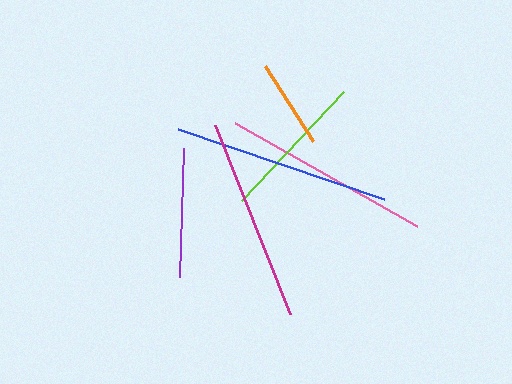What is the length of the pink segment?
The pink segment is approximately 209 pixels long.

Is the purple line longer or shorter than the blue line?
The blue line is longer than the purple line.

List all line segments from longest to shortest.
From longest to shortest: blue, pink, magenta, lime, purple, orange.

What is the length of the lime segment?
The lime segment is approximately 149 pixels long.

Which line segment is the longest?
The blue line is the longest at approximately 217 pixels.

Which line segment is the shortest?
The orange line is the shortest at approximately 89 pixels.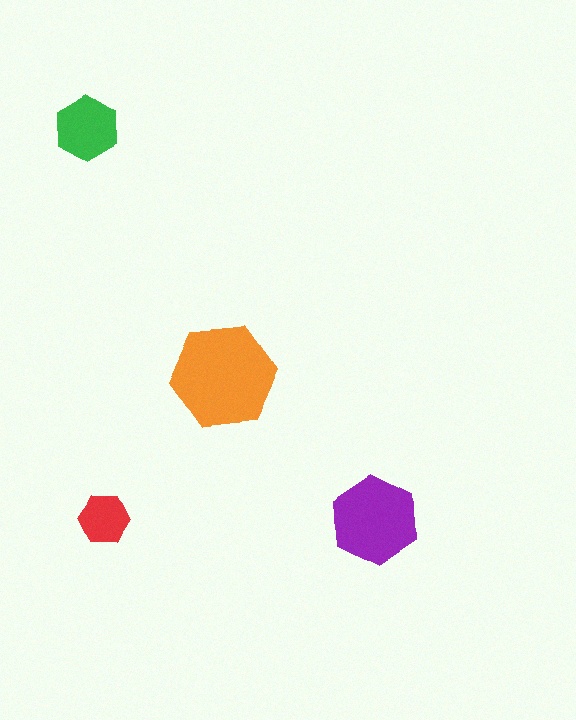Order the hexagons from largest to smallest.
the orange one, the purple one, the green one, the red one.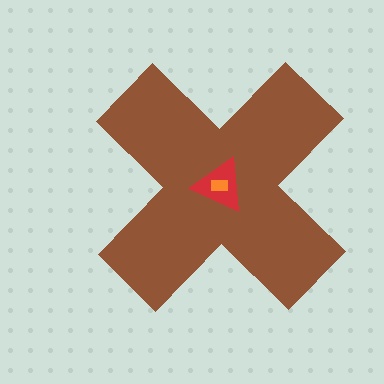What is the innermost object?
The orange rectangle.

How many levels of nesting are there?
3.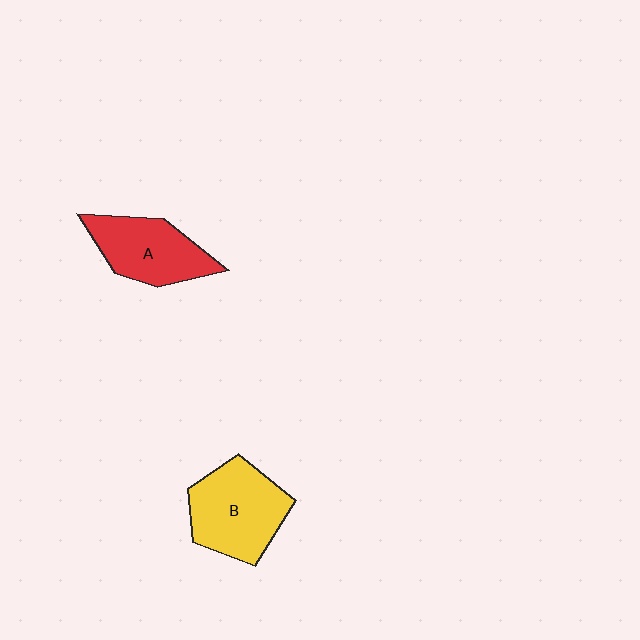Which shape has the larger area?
Shape B (yellow).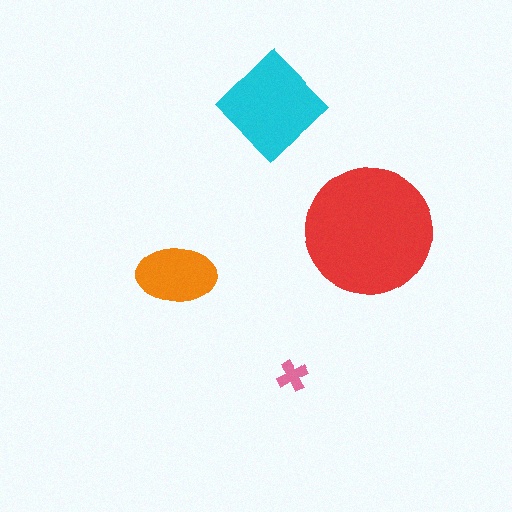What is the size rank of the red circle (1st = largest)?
1st.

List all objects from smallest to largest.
The pink cross, the orange ellipse, the cyan diamond, the red circle.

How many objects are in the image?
There are 4 objects in the image.